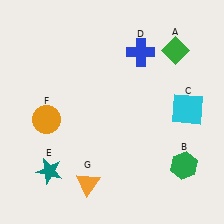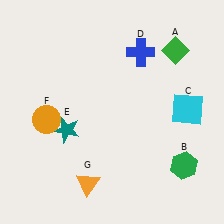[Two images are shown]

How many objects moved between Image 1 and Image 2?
1 object moved between the two images.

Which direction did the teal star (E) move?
The teal star (E) moved up.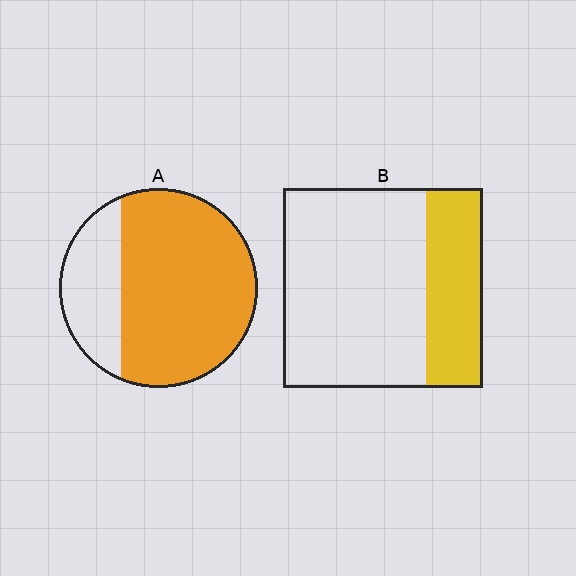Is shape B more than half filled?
No.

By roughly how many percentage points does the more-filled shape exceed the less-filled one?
By roughly 45 percentage points (A over B).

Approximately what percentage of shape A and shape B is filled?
A is approximately 75% and B is approximately 30%.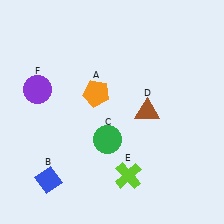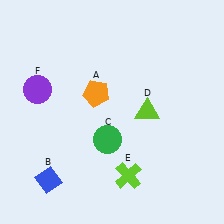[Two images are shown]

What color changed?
The triangle (D) changed from brown in Image 1 to lime in Image 2.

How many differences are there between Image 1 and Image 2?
There is 1 difference between the two images.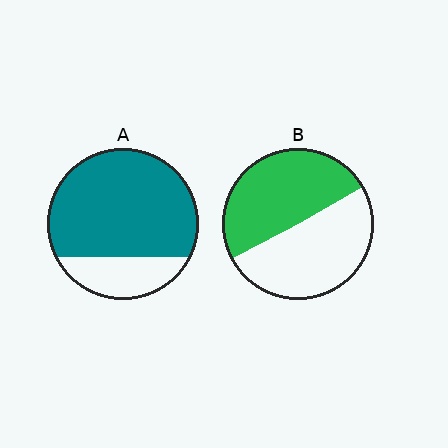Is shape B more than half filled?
Roughly half.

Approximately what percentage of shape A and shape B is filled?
A is approximately 75% and B is approximately 50%.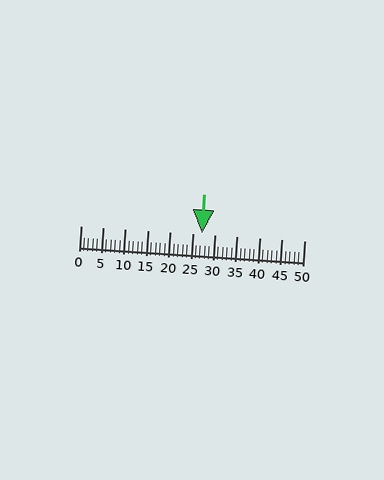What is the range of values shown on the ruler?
The ruler shows values from 0 to 50.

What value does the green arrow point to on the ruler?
The green arrow points to approximately 27.